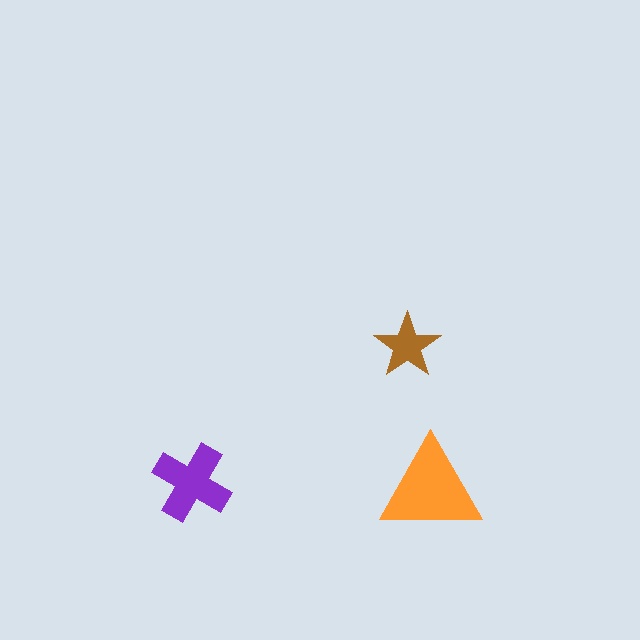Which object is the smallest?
The brown star.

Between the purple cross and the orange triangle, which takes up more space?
The orange triangle.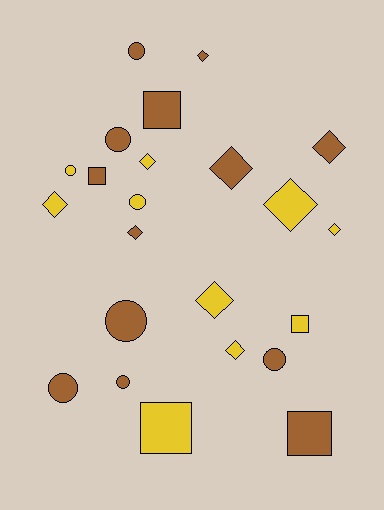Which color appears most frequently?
Brown, with 13 objects.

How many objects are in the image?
There are 23 objects.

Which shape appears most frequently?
Diamond, with 10 objects.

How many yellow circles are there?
There are 2 yellow circles.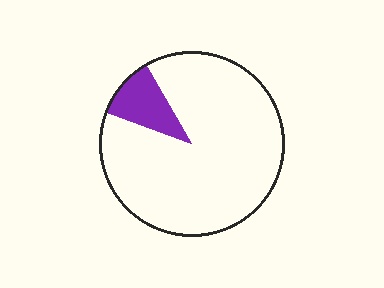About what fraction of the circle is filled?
About one tenth (1/10).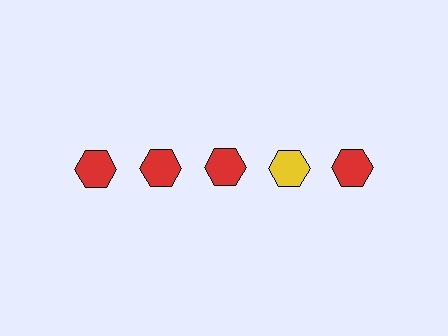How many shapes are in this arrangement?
There are 5 shapes arranged in a grid pattern.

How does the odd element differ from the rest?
It has a different color: yellow instead of red.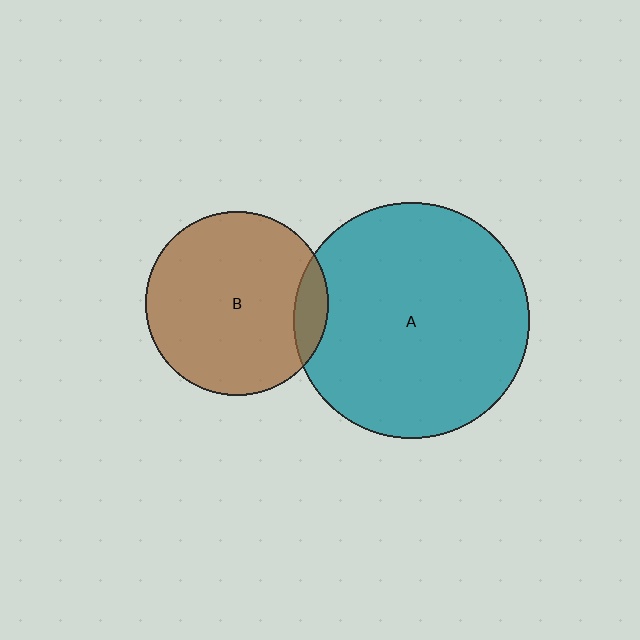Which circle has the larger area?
Circle A (teal).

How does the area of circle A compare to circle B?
Approximately 1.7 times.